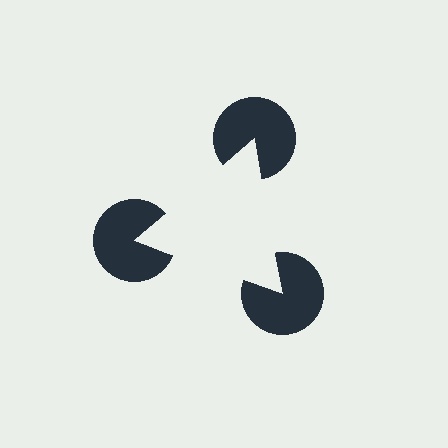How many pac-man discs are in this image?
There are 3 — one at each vertex of the illusory triangle.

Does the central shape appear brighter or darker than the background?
It typically appears slightly brighter than the background, even though no actual brightness change is drawn.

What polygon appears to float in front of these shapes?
An illusory triangle — its edges are inferred from the aligned wedge cuts in the pac-man discs, not physically drawn.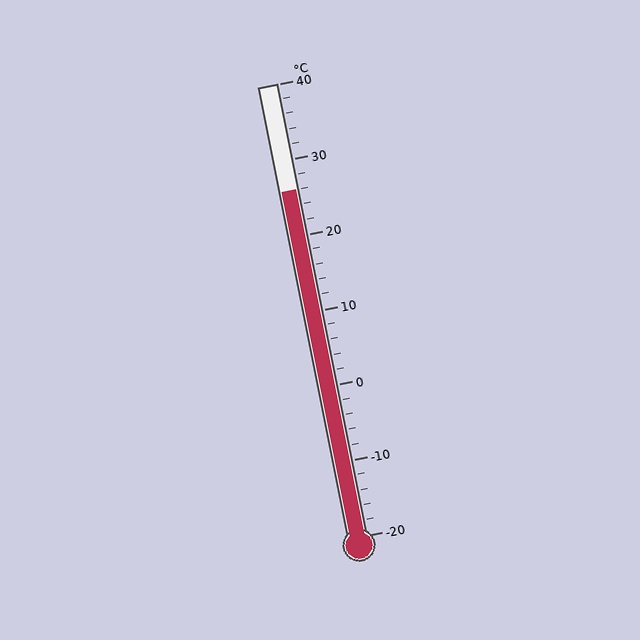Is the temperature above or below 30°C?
The temperature is below 30°C.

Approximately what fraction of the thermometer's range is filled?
The thermometer is filled to approximately 75% of its range.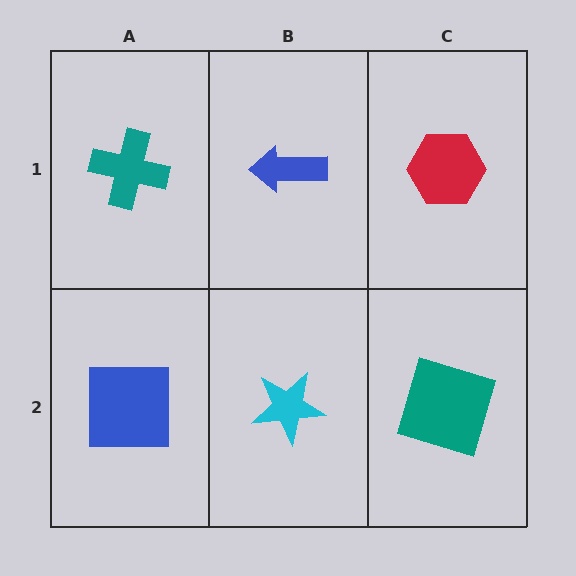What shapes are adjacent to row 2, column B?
A blue arrow (row 1, column B), a blue square (row 2, column A), a teal square (row 2, column C).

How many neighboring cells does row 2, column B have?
3.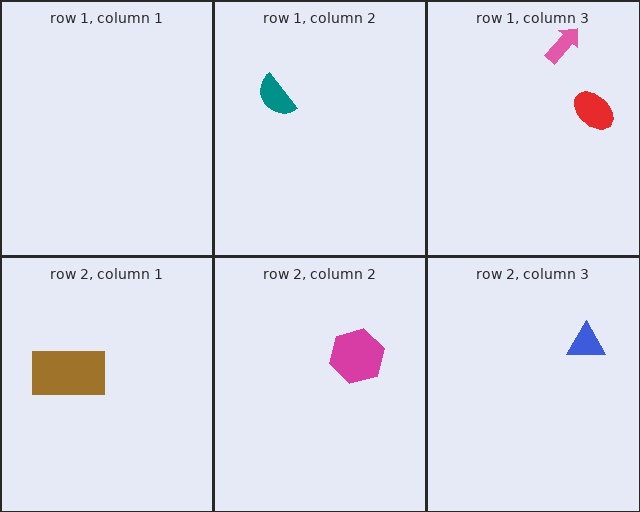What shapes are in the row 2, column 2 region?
The magenta hexagon.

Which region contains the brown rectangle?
The row 2, column 1 region.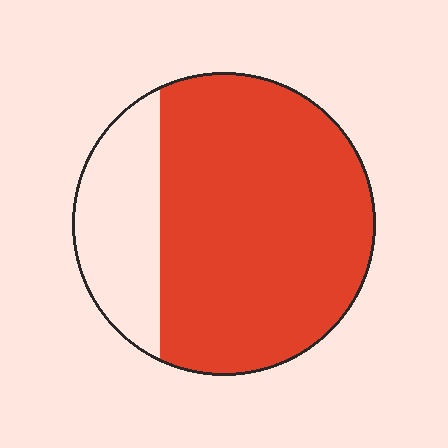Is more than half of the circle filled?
Yes.